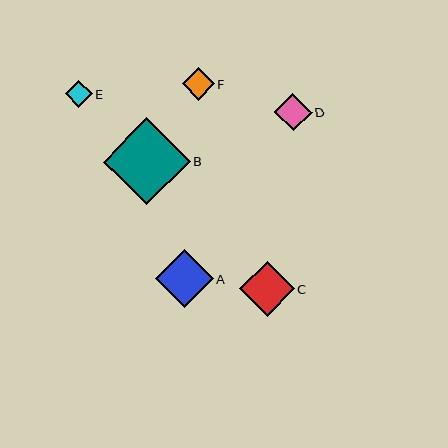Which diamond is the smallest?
Diamond E is the smallest with a size of approximately 26 pixels.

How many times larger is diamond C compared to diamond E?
Diamond C is approximately 2.1 times the size of diamond E.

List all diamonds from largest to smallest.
From largest to smallest: B, A, C, D, F, E.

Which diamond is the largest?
Diamond B is the largest with a size of approximately 87 pixels.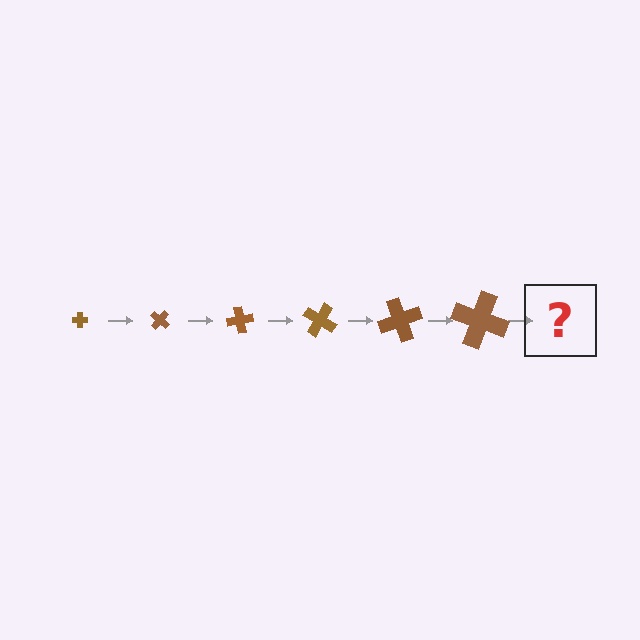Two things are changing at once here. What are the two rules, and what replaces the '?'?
The two rules are that the cross grows larger each step and it rotates 40 degrees each step. The '?' should be a cross, larger than the previous one and rotated 240 degrees from the start.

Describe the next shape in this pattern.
It should be a cross, larger than the previous one and rotated 240 degrees from the start.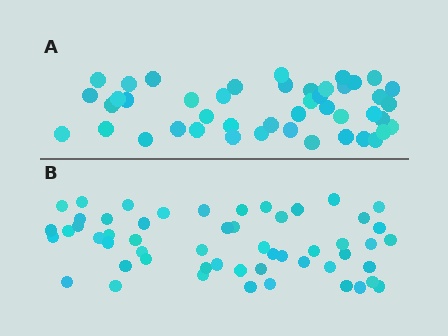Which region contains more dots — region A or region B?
Region B (the bottom region) has more dots.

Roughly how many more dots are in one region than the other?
Region B has roughly 8 or so more dots than region A.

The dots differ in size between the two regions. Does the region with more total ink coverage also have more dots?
No. Region A has more total ink coverage because its dots are larger, but region B actually contains more individual dots. Total area can be misleading — the number of items is what matters here.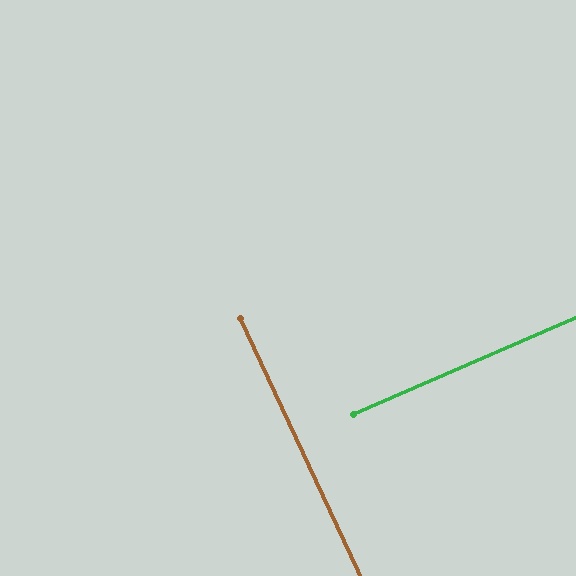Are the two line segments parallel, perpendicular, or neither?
Perpendicular — they meet at approximately 89°.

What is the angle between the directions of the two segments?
Approximately 89 degrees.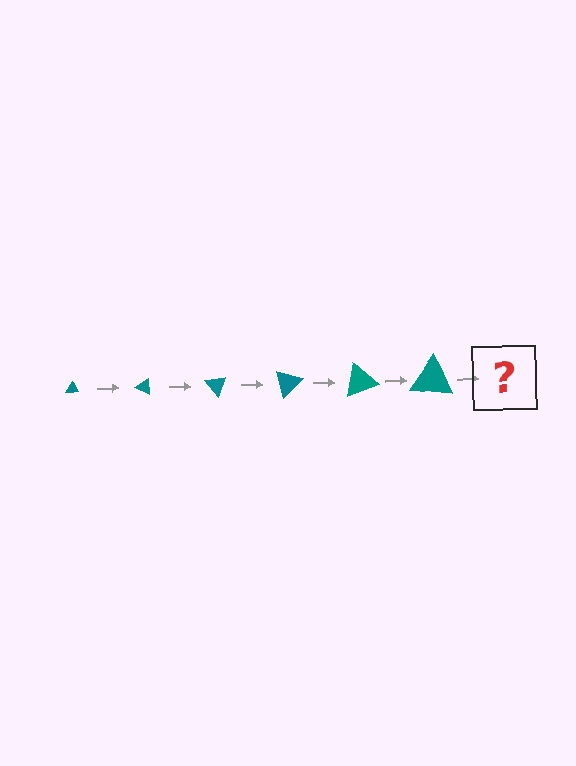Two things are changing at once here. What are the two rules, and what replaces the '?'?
The two rules are that the triangle grows larger each step and it rotates 25 degrees each step. The '?' should be a triangle, larger than the previous one and rotated 150 degrees from the start.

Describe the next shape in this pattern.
It should be a triangle, larger than the previous one and rotated 150 degrees from the start.